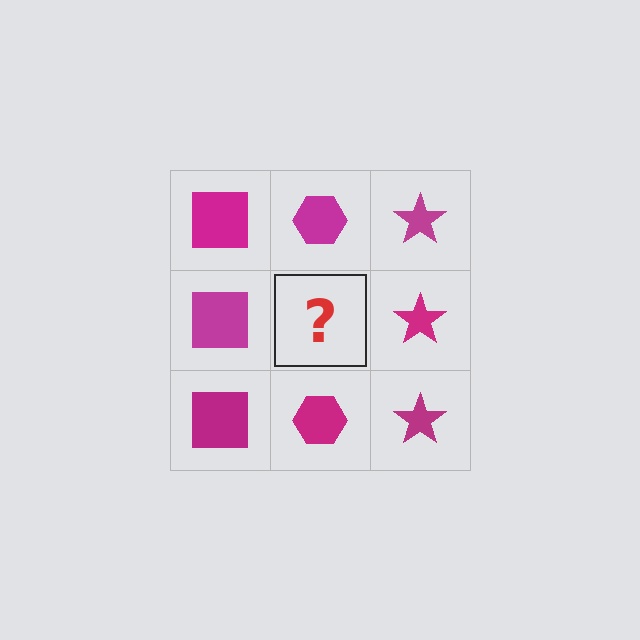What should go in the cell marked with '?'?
The missing cell should contain a magenta hexagon.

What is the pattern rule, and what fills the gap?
The rule is that each column has a consistent shape. The gap should be filled with a magenta hexagon.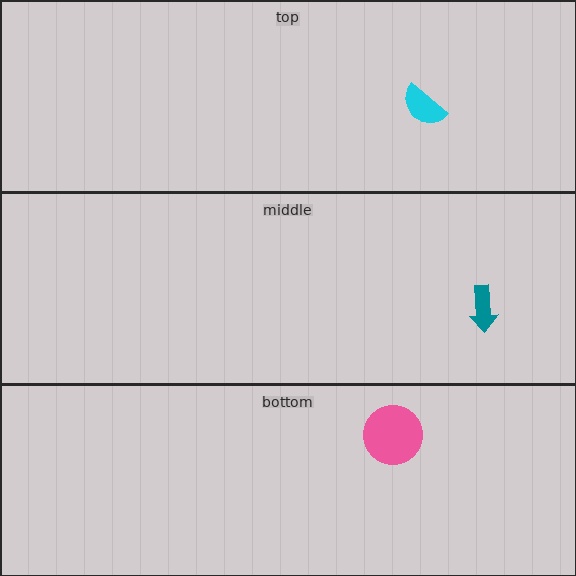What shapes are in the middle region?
The teal arrow.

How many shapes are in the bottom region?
1.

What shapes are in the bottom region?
The pink circle.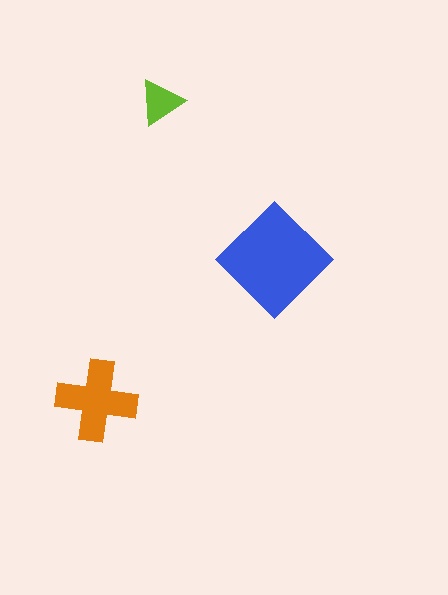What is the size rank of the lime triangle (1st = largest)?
3rd.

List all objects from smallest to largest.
The lime triangle, the orange cross, the blue diamond.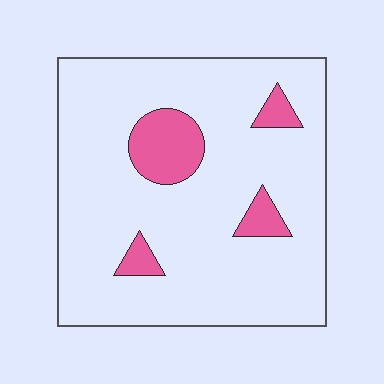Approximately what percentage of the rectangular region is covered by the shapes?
Approximately 10%.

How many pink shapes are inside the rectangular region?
4.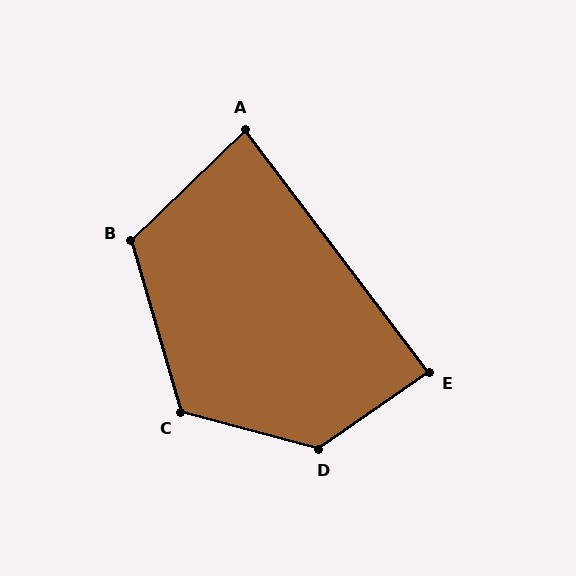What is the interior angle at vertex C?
Approximately 121 degrees (obtuse).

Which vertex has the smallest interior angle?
A, at approximately 83 degrees.